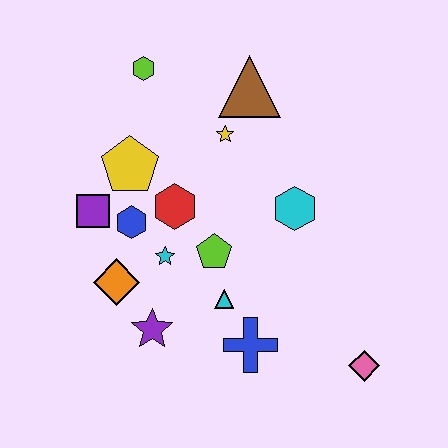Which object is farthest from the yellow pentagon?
The pink diamond is farthest from the yellow pentagon.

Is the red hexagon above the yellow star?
No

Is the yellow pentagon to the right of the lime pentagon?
No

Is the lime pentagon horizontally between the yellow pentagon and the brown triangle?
Yes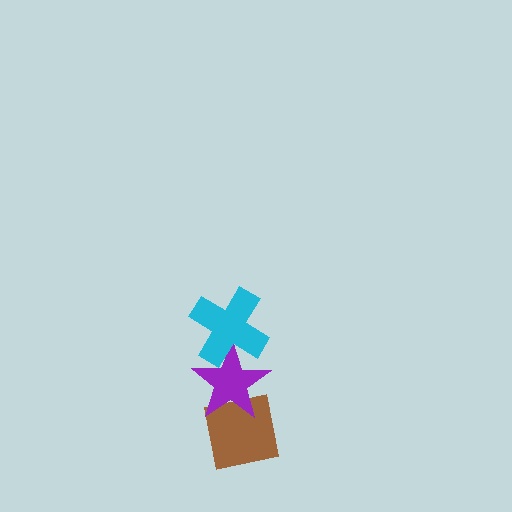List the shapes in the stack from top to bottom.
From top to bottom: the cyan cross, the purple star, the brown square.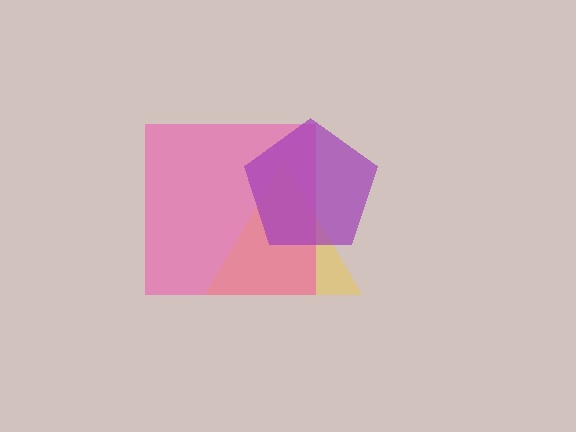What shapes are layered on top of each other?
The layered shapes are: a yellow triangle, a pink square, a purple pentagon.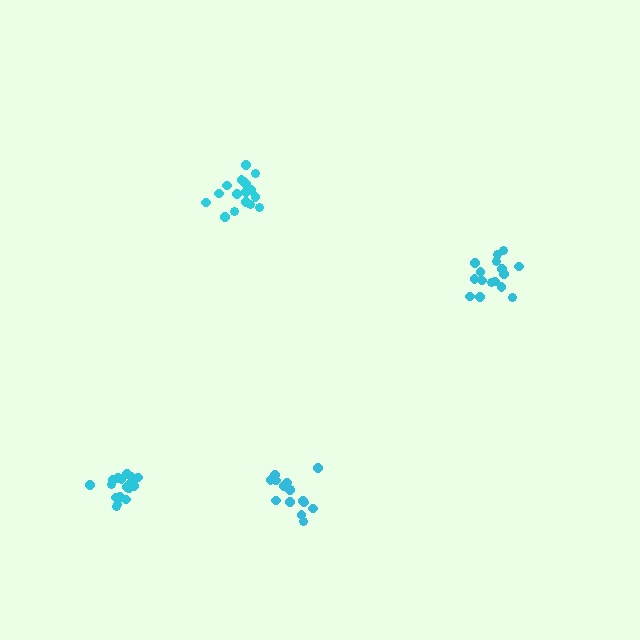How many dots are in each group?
Group 1: 16 dots, Group 2: 17 dots, Group 3: 15 dots, Group 4: 18 dots (66 total).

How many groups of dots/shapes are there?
There are 4 groups.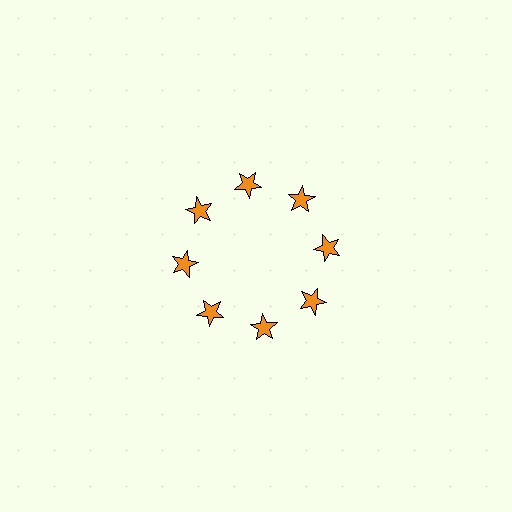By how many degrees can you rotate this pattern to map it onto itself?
The pattern maps onto itself every 45 degrees of rotation.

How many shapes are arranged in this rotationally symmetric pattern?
There are 8 shapes, arranged in 8 groups of 1.